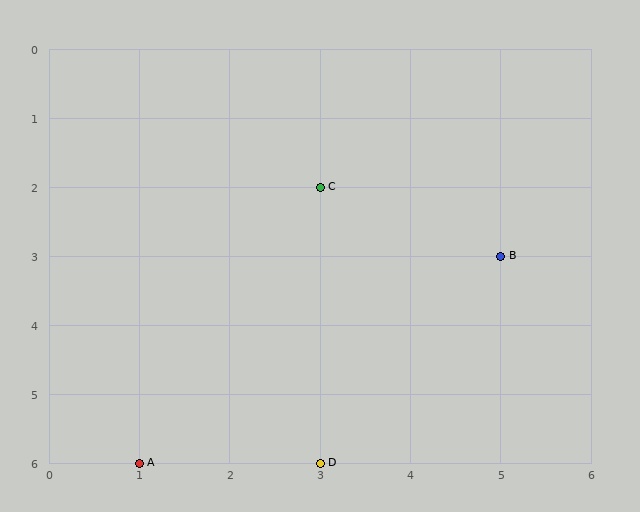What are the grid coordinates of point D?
Point D is at grid coordinates (3, 6).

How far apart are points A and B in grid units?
Points A and B are 4 columns and 3 rows apart (about 5.0 grid units diagonally).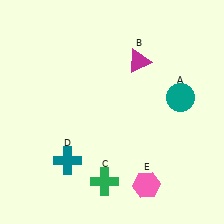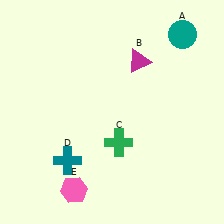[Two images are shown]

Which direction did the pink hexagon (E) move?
The pink hexagon (E) moved left.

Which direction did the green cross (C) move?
The green cross (C) moved up.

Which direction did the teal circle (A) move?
The teal circle (A) moved up.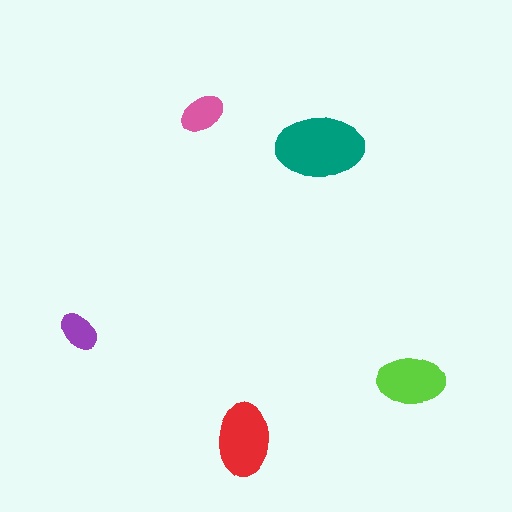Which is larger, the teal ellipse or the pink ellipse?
The teal one.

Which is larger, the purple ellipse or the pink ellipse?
The pink one.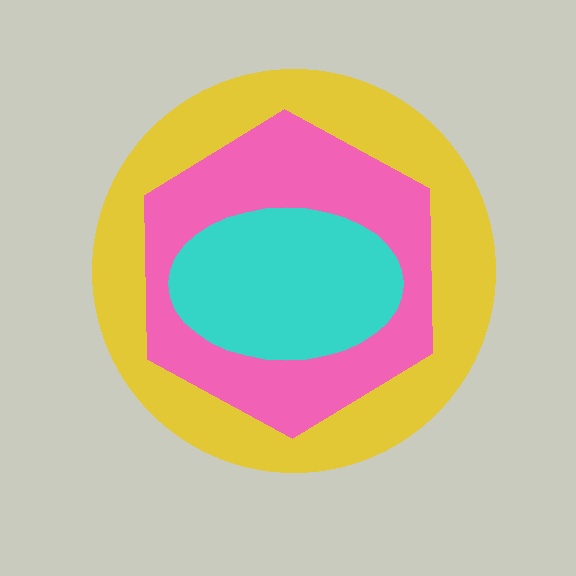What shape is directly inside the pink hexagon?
The cyan ellipse.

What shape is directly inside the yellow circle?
The pink hexagon.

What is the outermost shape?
The yellow circle.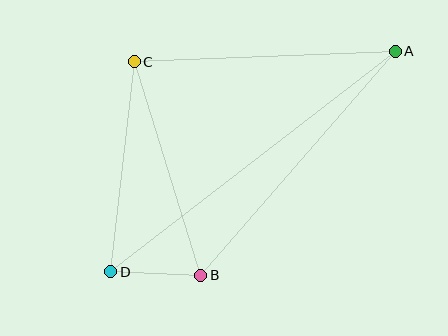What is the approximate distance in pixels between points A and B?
The distance between A and B is approximately 297 pixels.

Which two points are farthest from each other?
Points A and D are farthest from each other.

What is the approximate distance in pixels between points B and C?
The distance between B and C is approximately 224 pixels.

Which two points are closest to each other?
Points B and D are closest to each other.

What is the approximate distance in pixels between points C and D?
The distance between C and D is approximately 211 pixels.